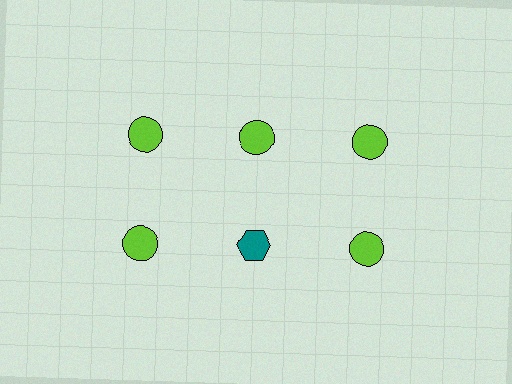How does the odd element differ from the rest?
It differs in both color (teal instead of lime) and shape (hexagon instead of circle).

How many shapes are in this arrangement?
There are 6 shapes arranged in a grid pattern.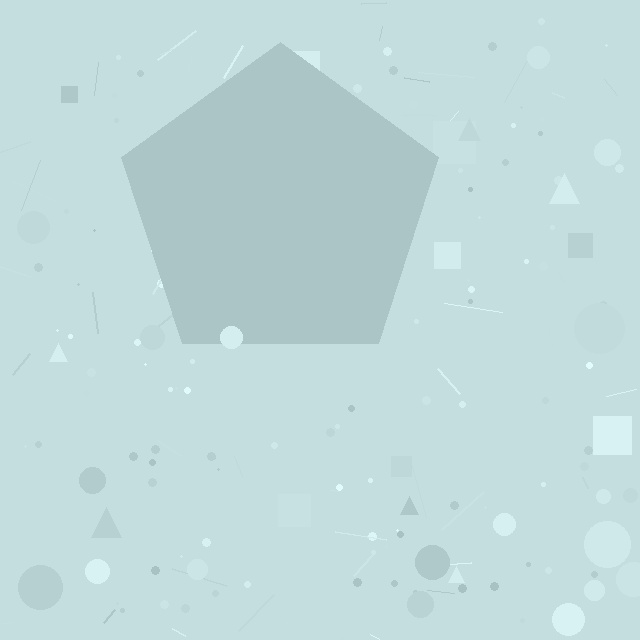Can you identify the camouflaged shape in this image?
The camouflaged shape is a pentagon.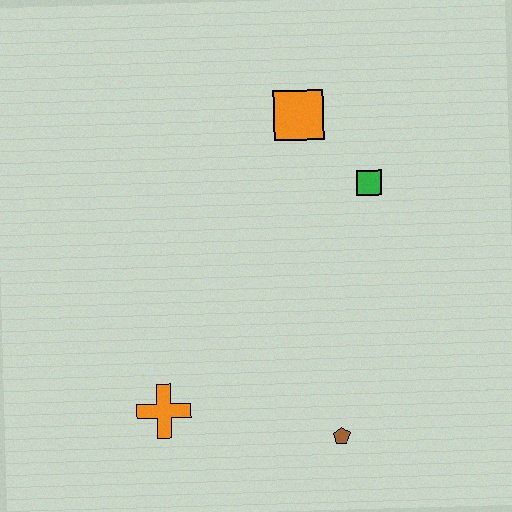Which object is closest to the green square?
The orange square is closest to the green square.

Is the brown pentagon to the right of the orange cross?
Yes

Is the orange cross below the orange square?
Yes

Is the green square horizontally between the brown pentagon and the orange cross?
No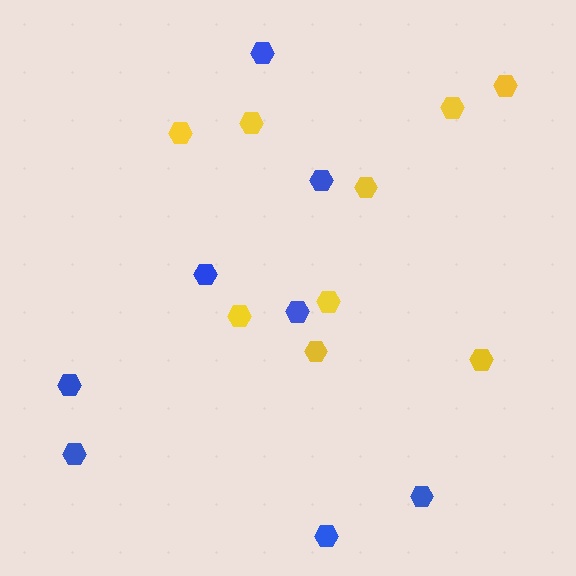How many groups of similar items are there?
There are 2 groups: one group of blue hexagons (8) and one group of yellow hexagons (9).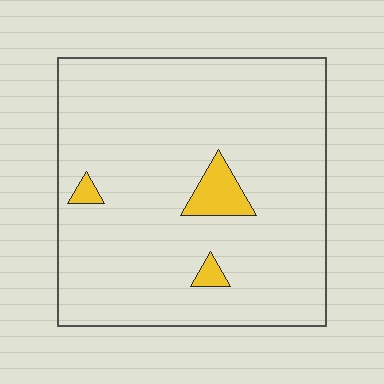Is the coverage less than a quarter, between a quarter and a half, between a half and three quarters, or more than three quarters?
Less than a quarter.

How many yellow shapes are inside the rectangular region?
3.